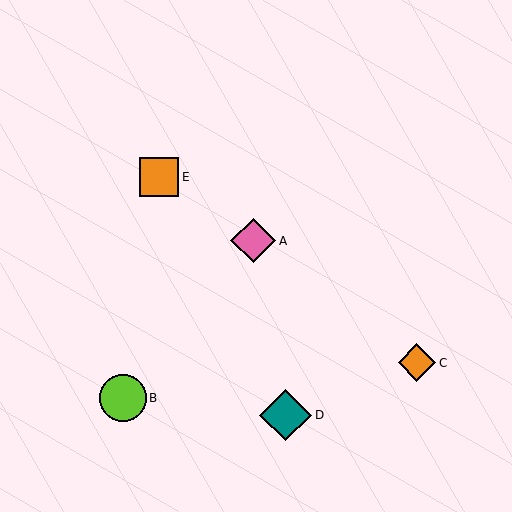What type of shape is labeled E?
Shape E is an orange square.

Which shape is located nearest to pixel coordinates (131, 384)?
The lime circle (labeled B) at (123, 398) is nearest to that location.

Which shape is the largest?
The teal diamond (labeled D) is the largest.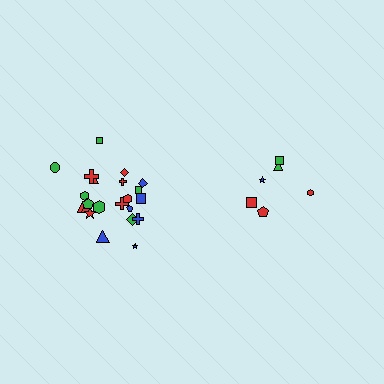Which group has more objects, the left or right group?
The left group.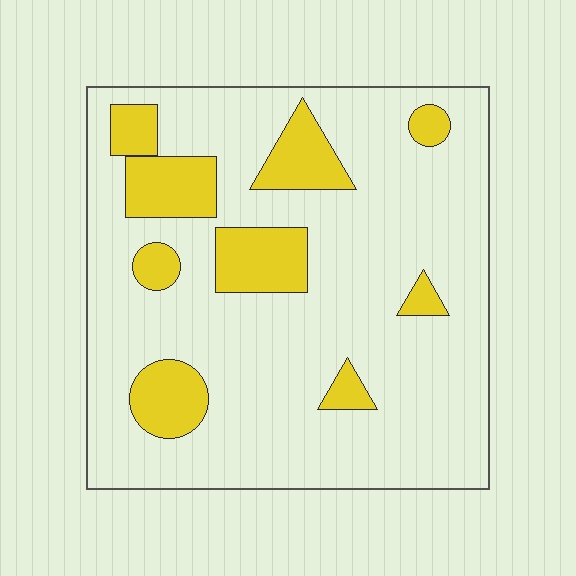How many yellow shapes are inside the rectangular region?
9.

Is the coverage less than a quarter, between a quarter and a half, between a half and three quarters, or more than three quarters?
Less than a quarter.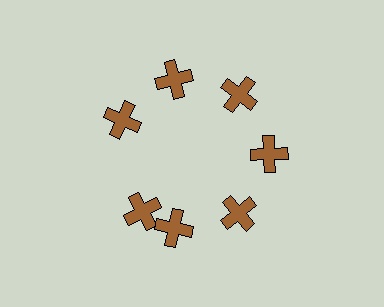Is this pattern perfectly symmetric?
No. The 7 brown crosses are arranged in a ring, but one element near the 8 o'clock position is rotated out of alignment along the ring, breaking the 7-fold rotational symmetry.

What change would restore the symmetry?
The symmetry would be restored by rotating it back into even spacing with its neighbors so that all 7 crosses sit at equal angles and equal distance from the center.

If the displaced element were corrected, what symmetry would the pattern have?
It would have 7-fold rotational symmetry — the pattern would map onto itself every 51 degrees.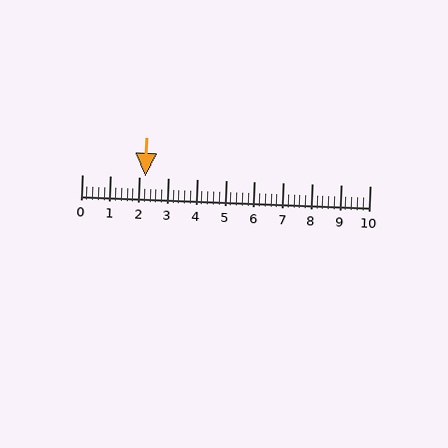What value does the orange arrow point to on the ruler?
The orange arrow points to approximately 2.2.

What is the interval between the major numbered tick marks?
The major tick marks are spaced 1 units apart.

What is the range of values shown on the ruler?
The ruler shows values from 0 to 10.